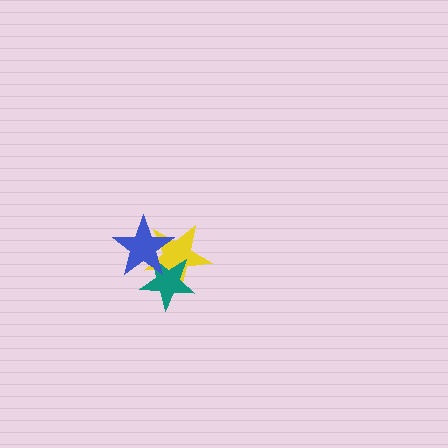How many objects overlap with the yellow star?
2 objects overlap with the yellow star.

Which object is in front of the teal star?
The blue star is in front of the teal star.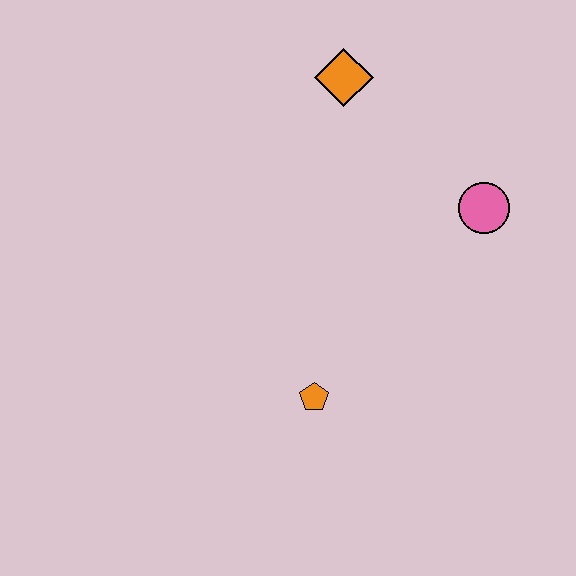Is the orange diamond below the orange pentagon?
No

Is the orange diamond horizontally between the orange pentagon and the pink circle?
Yes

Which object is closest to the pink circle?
The orange diamond is closest to the pink circle.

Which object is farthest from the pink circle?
The orange pentagon is farthest from the pink circle.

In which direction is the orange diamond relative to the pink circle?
The orange diamond is to the left of the pink circle.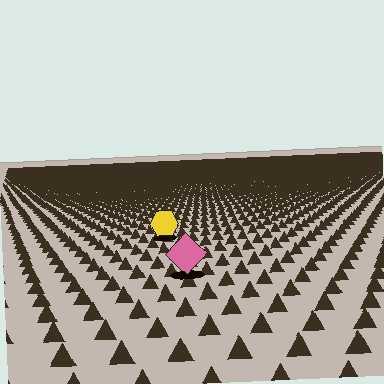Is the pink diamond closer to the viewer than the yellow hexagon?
Yes. The pink diamond is closer — you can tell from the texture gradient: the ground texture is coarser near it.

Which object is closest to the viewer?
The pink diamond is closest. The texture marks near it are larger and more spread out.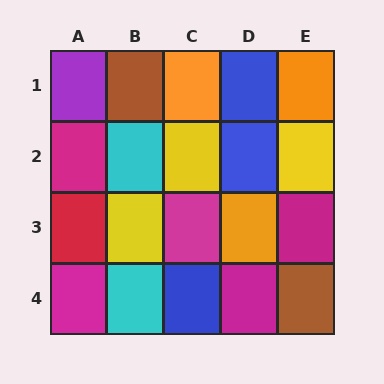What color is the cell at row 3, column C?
Magenta.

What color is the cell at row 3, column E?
Magenta.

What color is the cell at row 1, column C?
Orange.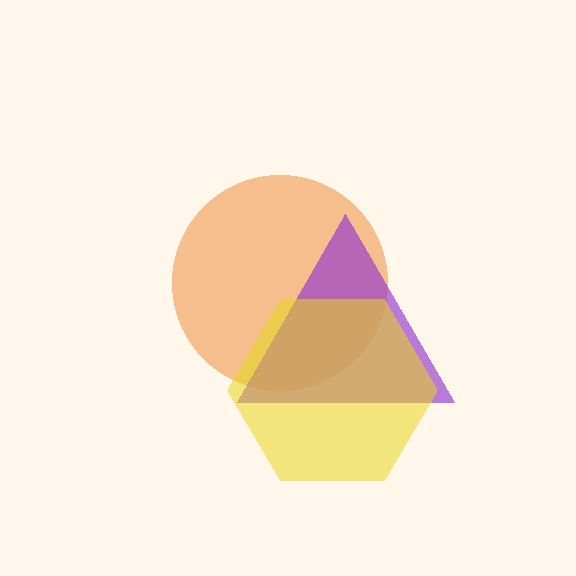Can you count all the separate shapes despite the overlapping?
Yes, there are 3 separate shapes.